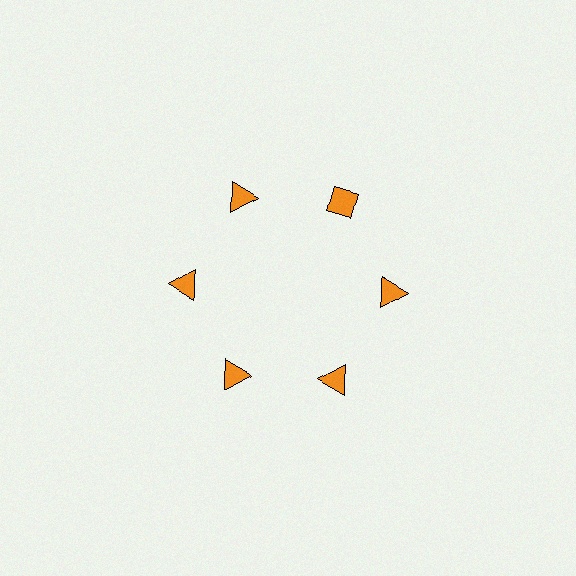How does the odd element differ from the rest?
It has a different shape: diamond instead of triangle.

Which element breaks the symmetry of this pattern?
The orange diamond at roughly the 1 o'clock position breaks the symmetry. All other shapes are orange triangles.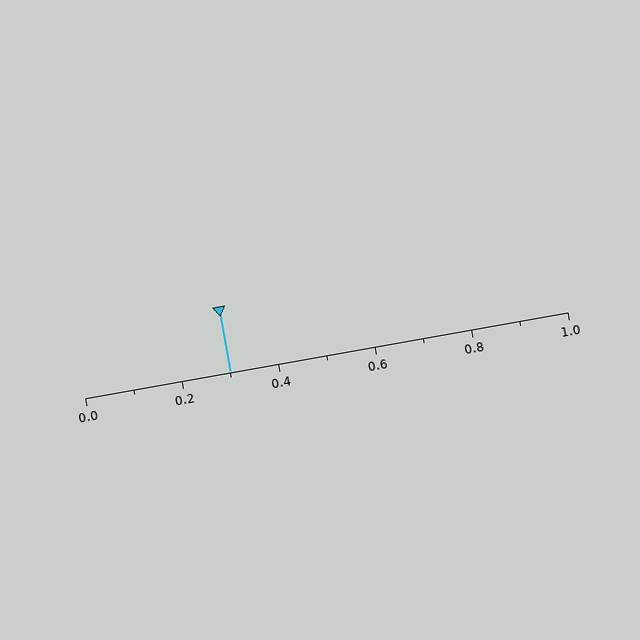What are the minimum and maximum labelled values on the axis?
The axis runs from 0.0 to 1.0.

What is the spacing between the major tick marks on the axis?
The major ticks are spaced 0.2 apart.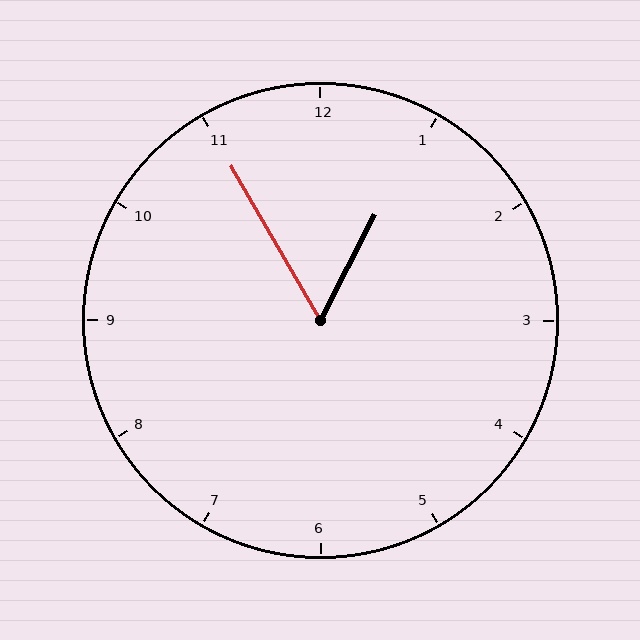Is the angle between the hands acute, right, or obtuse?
It is acute.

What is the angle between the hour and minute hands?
Approximately 58 degrees.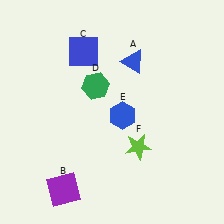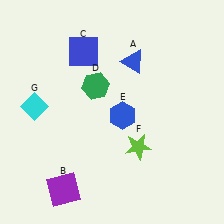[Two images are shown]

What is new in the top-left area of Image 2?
A cyan diamond (G) was added in the top-left area of Image 2.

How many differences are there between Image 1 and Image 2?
There is 1 difference between the two images.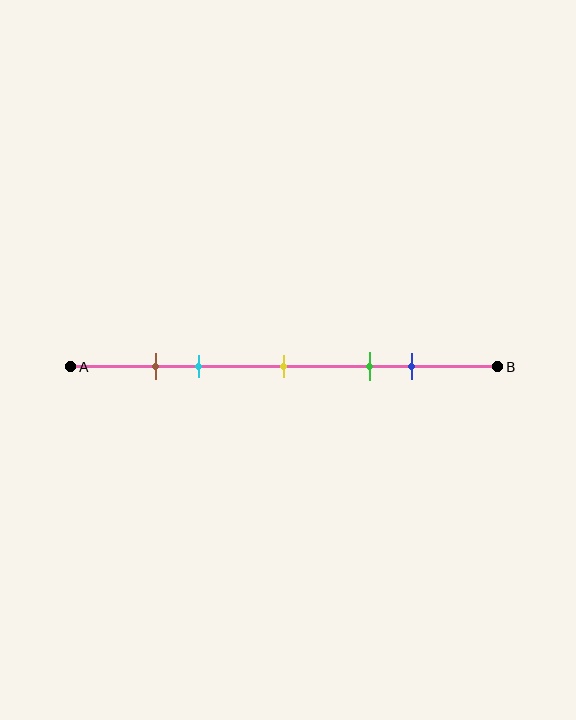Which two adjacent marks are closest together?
The brown and cyan marks are the closest adjacent pair.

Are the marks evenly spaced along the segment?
No, the marks are not evenly spaced.